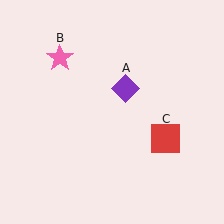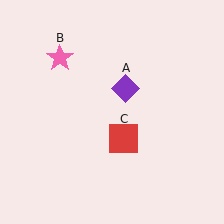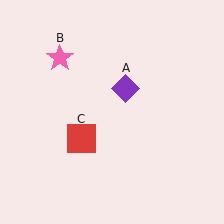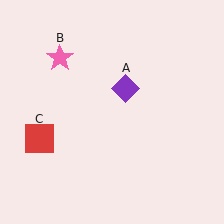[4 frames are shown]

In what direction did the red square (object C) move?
The red square (object C) moved left.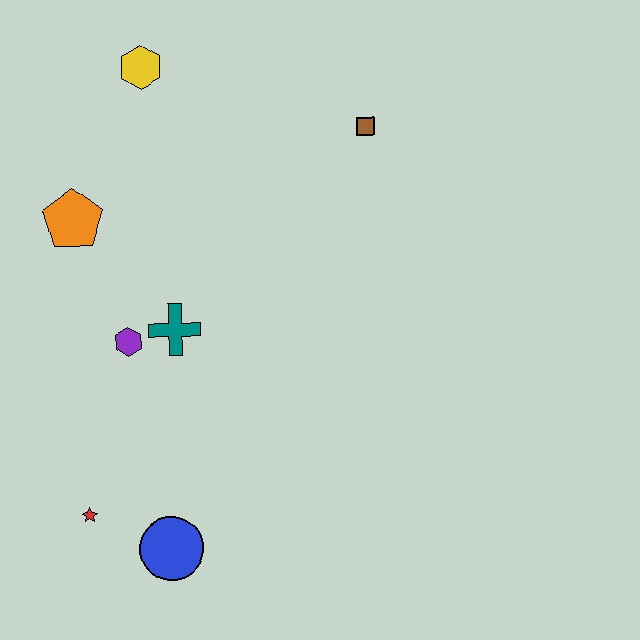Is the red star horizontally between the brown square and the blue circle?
No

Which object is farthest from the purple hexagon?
The brown square is farthest from the purple hexagon.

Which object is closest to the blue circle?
The red star is closest to the blue circle.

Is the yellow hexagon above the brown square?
Yes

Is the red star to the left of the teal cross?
Yes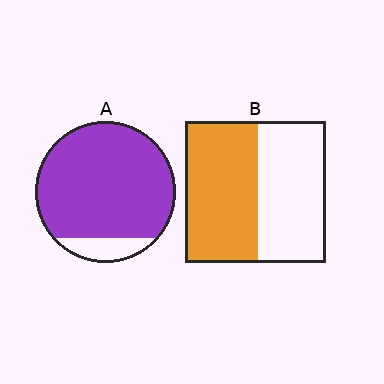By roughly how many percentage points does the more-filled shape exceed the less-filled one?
By roughly 35 percentage points (A over B).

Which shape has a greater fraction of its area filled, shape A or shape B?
Shape A.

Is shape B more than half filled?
Roughly half.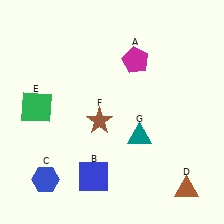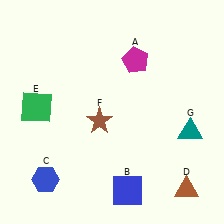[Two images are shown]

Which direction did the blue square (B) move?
The blue square (B) moved right.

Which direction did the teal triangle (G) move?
The teal triangle (G) moved right.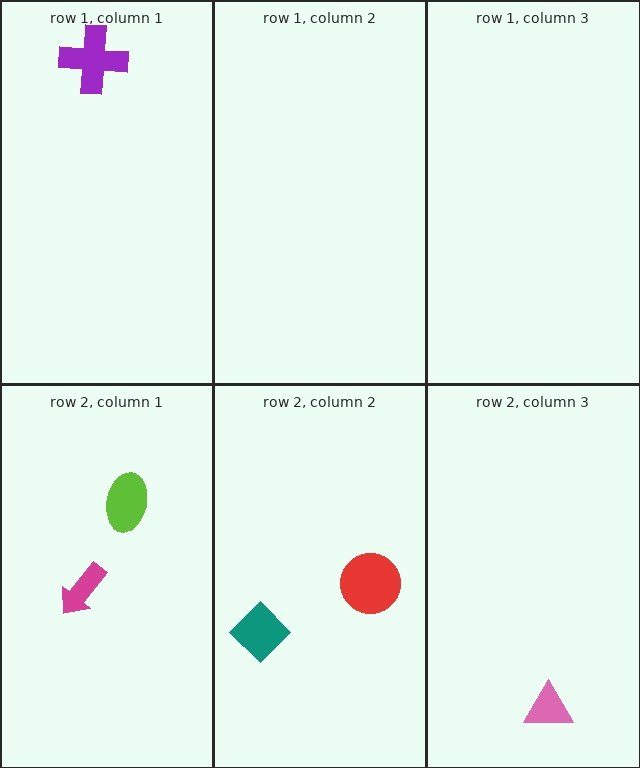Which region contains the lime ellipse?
The row 2, column 1 region.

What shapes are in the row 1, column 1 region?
The purple cross.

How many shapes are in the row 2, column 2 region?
2.